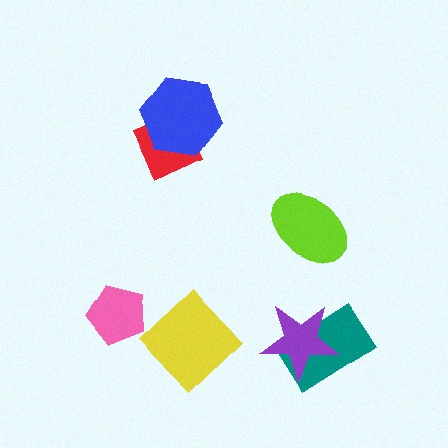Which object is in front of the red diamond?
The blue hexagon is in front of the red diamond.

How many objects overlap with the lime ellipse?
0 objects overlap with the lime ellipse.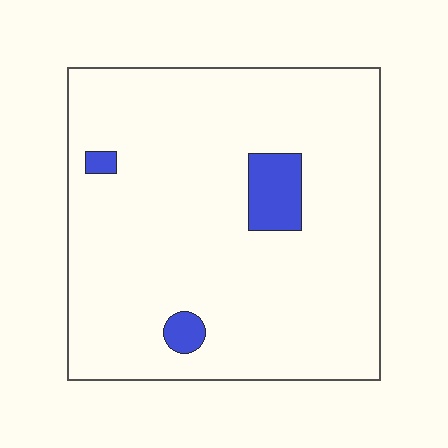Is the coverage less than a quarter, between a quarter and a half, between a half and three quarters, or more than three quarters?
Less than a quarter.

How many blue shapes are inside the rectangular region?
3.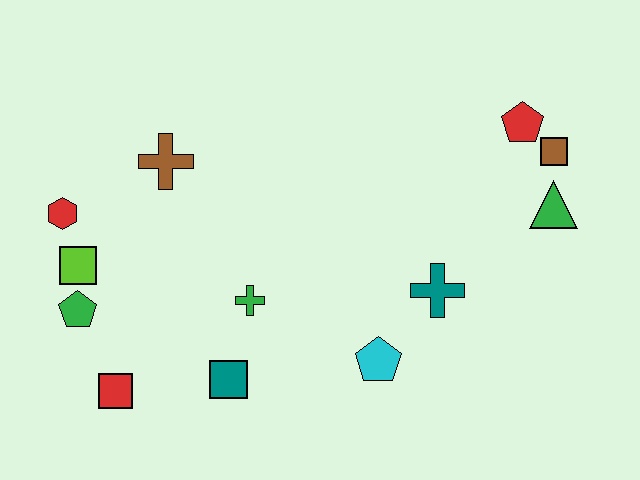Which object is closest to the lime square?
The green pentagon is closest to the lime square.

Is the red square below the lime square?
Yes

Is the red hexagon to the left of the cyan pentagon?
Yes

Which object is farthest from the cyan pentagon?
The red hexagon is farthest from the cyan pentagon.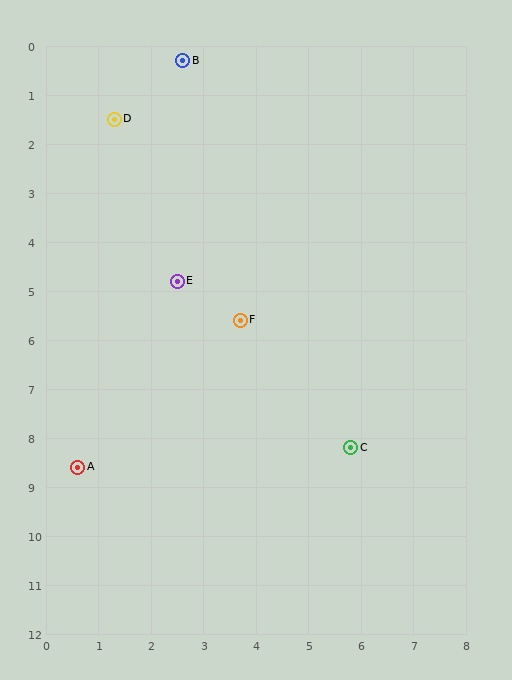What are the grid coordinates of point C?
Point C is at approximately (5.8, 8.2).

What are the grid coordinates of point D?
Point D is at approximately (1.3, 1.5).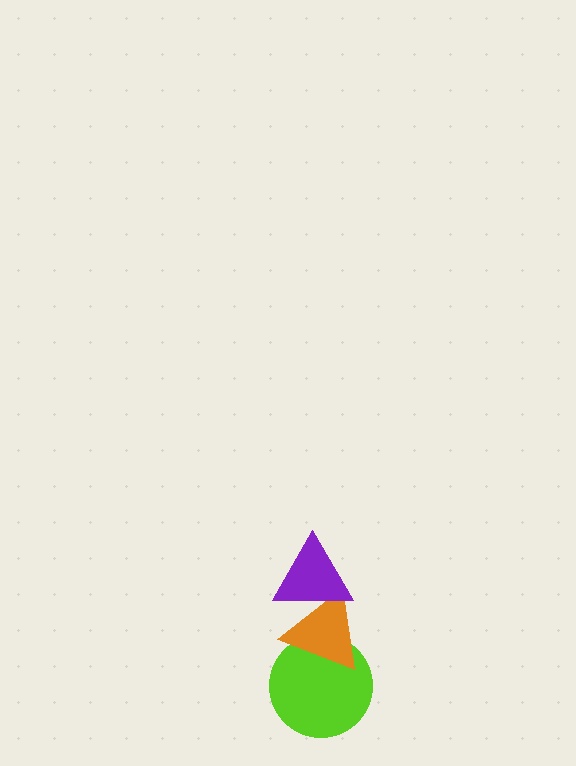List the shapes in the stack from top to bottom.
From top to bottom: the purple triangle, the orange triangle, the lime circle.